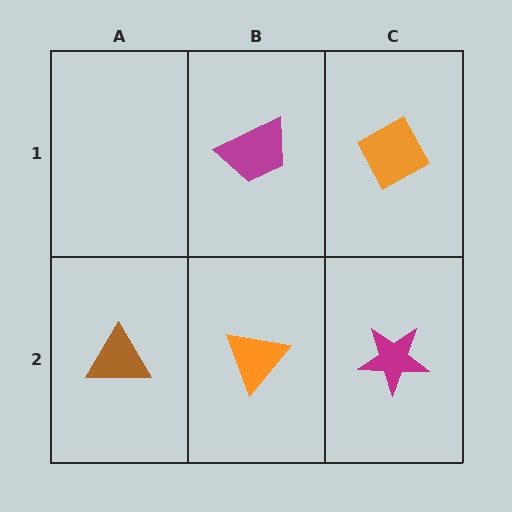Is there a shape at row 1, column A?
No, that cell is empty.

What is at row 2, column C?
A magenta star.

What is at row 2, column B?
An orange triangle.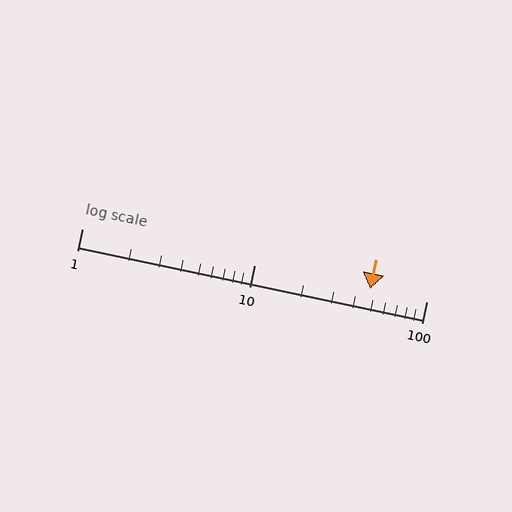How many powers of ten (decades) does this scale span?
The scale spans 2 decades, from 1 to 100.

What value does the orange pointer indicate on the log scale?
The pointer indicates approximately 47.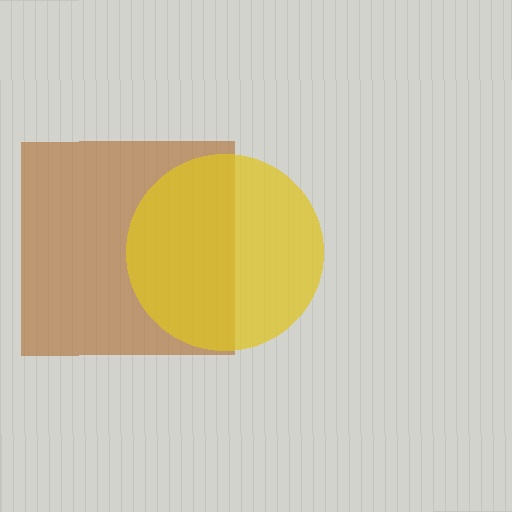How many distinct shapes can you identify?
There are 2 distinct shapes: a brown square, a yellow circle.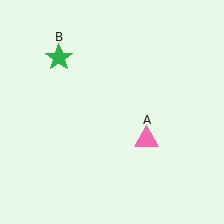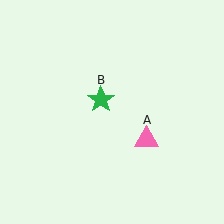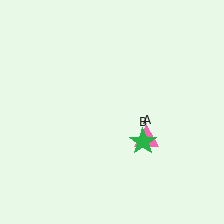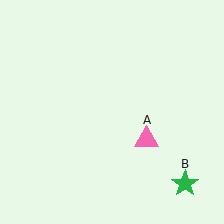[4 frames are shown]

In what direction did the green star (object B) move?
The green star (object B) moved down and to the right.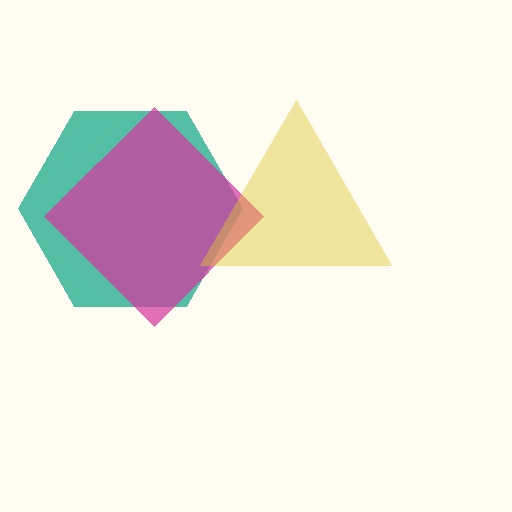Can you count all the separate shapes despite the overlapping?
Yes, there are 3 separate shapes.